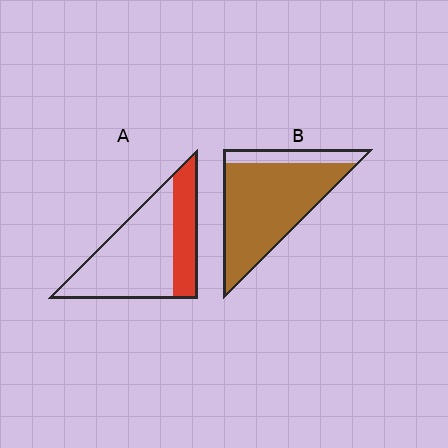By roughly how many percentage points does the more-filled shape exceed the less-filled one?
By roughly 50 percentage points (B over A).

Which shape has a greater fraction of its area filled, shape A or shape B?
Shape B.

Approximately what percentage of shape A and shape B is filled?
A is approximately 30% and B is approximately 80%.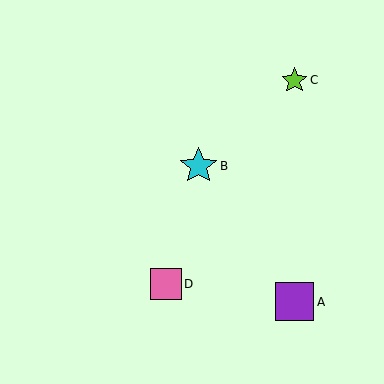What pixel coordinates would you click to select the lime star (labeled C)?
Click at (294, 80) to select the lime star C.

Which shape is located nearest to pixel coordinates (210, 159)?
The cyan star (labeled B) at (199, 166) is nearest to that location.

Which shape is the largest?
The purple square (labeled A) is the largest.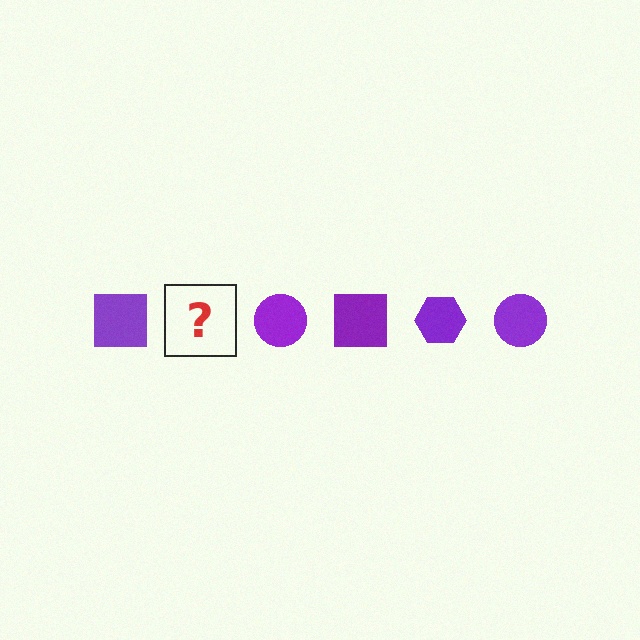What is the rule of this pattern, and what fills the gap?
The rule is that the pattern cycles through square, hexagon, circle shapes in purple. The gap should be filled with a purple hexagon.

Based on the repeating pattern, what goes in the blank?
The blank should be a purple hexagon.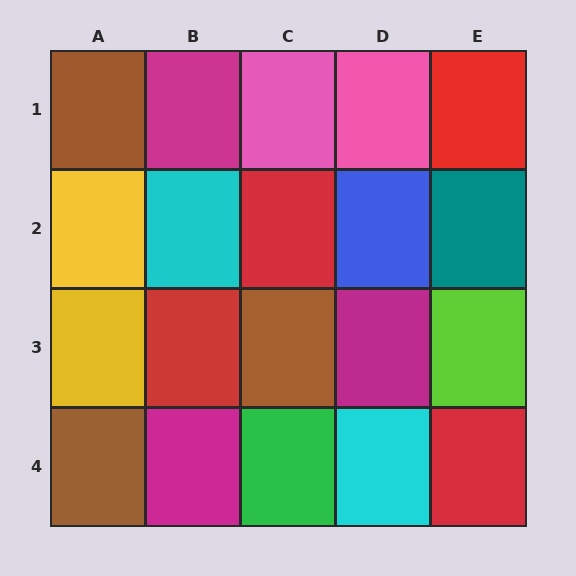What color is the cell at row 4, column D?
Cyan.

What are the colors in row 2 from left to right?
Yellow, cyan, red, blue, teal.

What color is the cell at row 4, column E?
Red.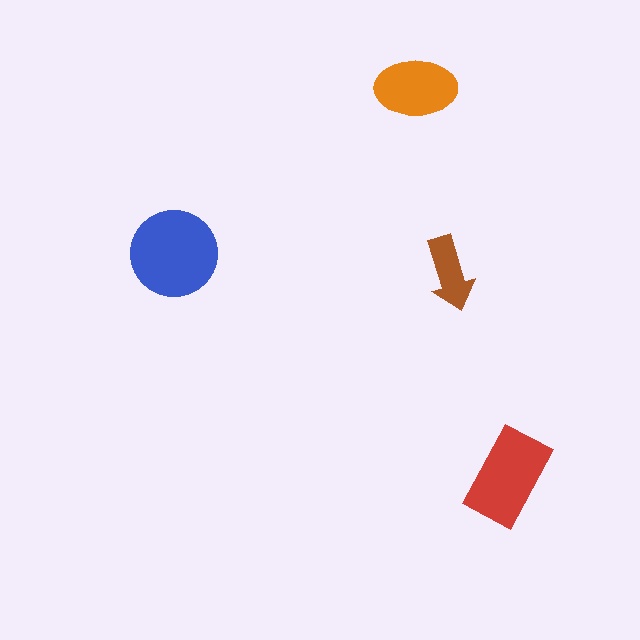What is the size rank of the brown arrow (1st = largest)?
4th.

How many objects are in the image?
There are 4 objects in the image.